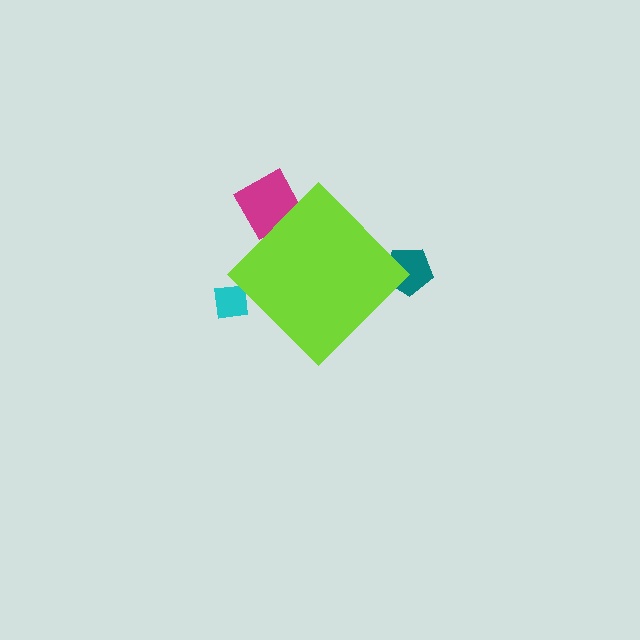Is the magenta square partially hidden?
Yes, the magenta square is partially hidden behind the lime diamond.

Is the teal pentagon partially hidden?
Yes, the teal pentagon is partially hidden behind the lime diamond.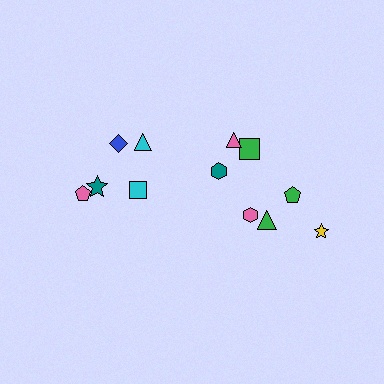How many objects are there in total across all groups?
There are 12 objects.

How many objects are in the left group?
There are 5 objects.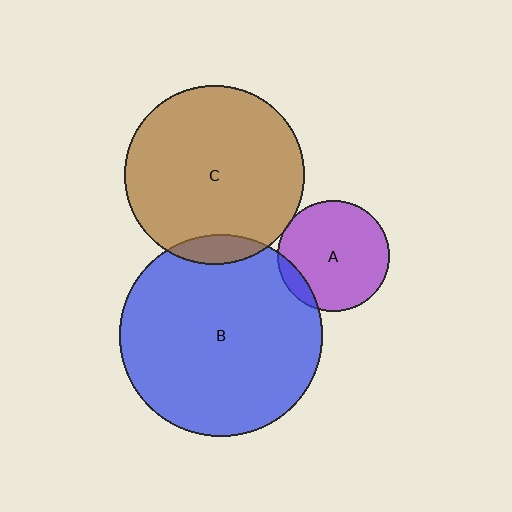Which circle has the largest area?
Circle B (blue).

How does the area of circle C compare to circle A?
Approximately 2.6 times.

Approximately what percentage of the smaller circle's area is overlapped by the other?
Approximately 10%.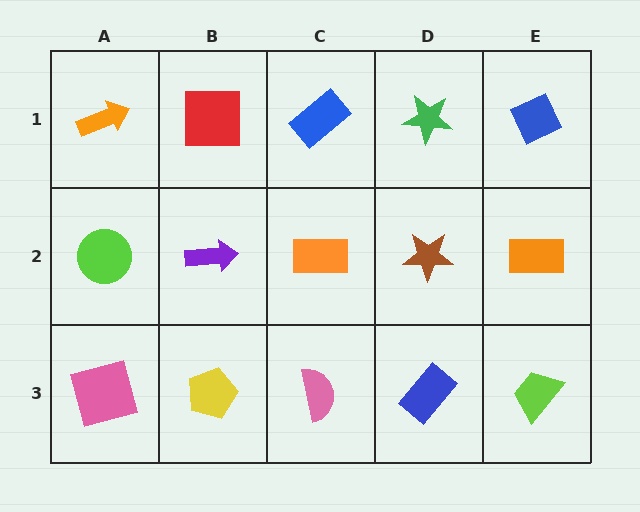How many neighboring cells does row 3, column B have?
3.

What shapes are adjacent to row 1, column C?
An orange rectangle (row 2, column C), a red square (row 1, column B), a green star (row 1, column D).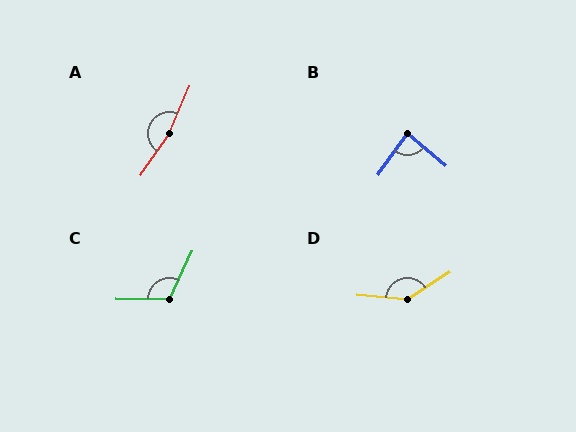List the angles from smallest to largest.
B (85°), C (115°), D (142°), A (168°).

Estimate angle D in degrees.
Approximately 142 degrees.